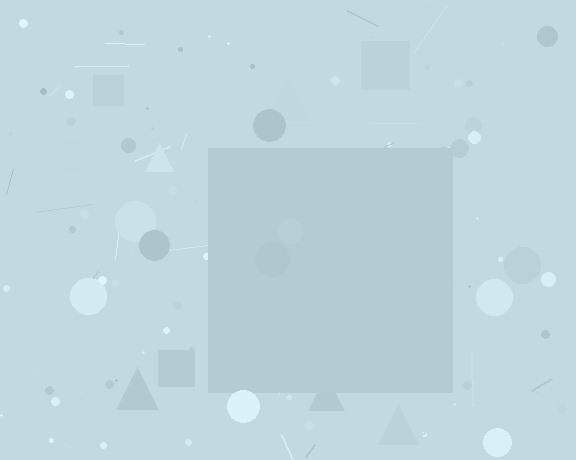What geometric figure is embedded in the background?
A square is embedded in the background.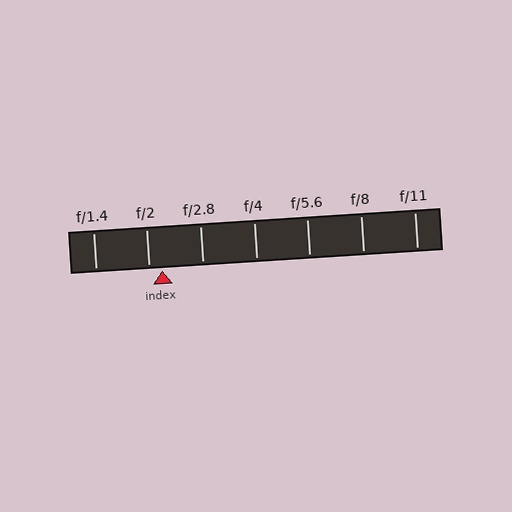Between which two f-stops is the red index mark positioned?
The index mark is between f/2 and f/2.8.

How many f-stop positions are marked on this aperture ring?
There are 7 f-stop positions marked.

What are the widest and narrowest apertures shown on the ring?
The widest aperture shown is f/1.4 and the narrowest is f/11.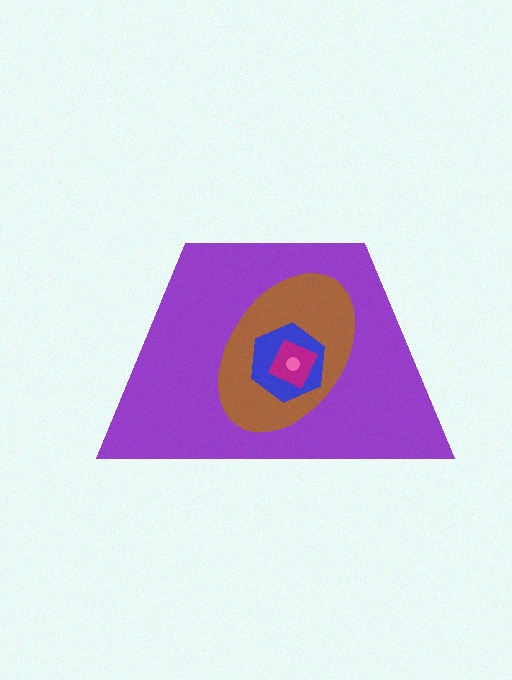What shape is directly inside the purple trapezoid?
The brown ellipse.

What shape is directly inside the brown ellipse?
The blue hexagon.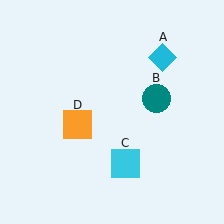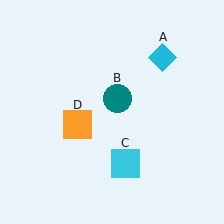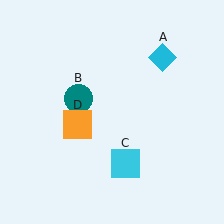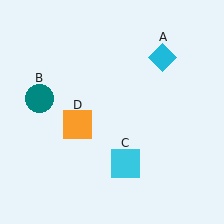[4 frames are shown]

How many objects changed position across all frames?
1 object changed position: teal circle (object B).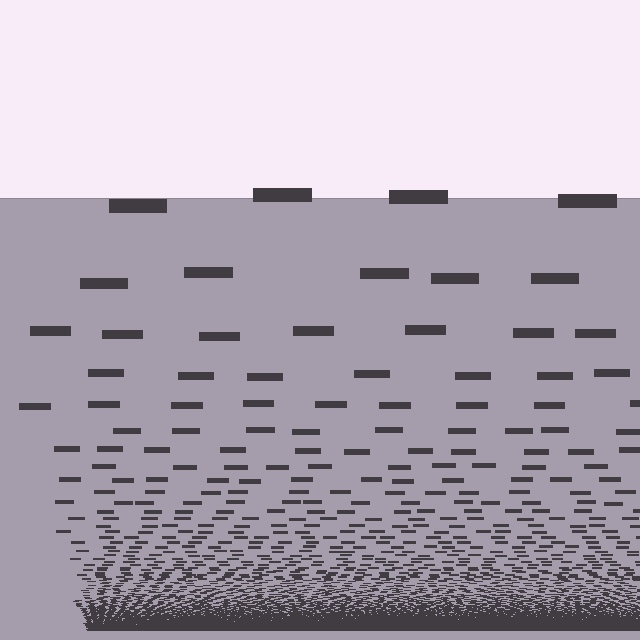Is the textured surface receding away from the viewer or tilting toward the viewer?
The surface appears to tilt toward the viewer. Texture elements get larger and sparser toward the top.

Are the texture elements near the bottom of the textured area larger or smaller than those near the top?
Smaller. The gradient is inverted — elements near the bottom are smaller and denser.